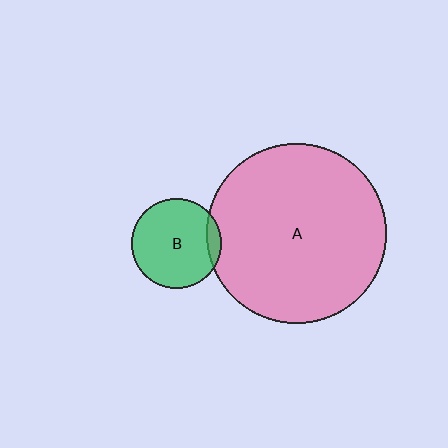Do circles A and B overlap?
Yes.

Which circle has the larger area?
Circle A (pink).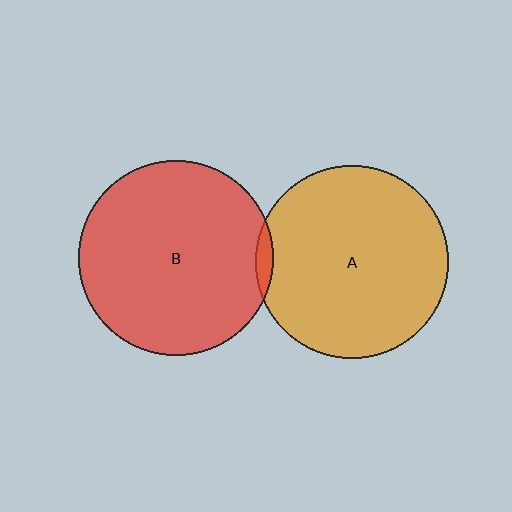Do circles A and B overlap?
Yes.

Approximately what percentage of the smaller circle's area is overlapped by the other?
Approximately 5%.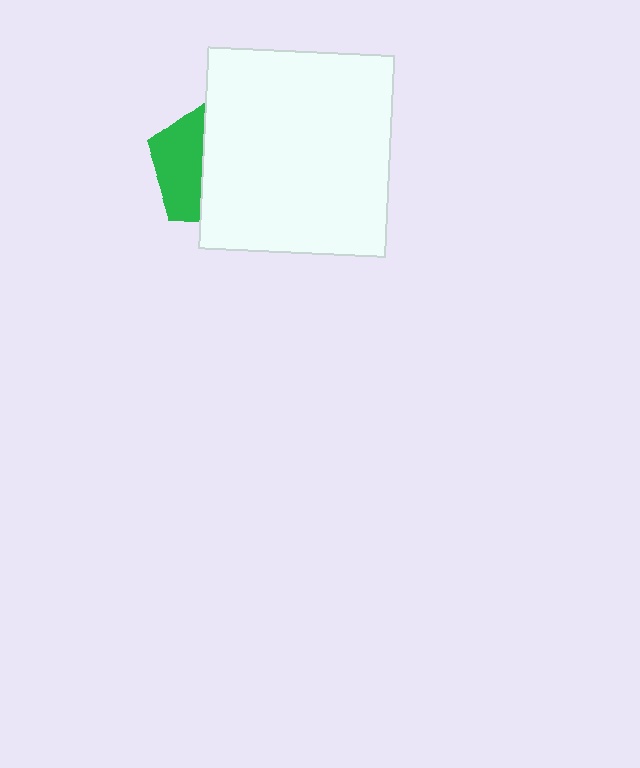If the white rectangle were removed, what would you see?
You would see the complete green pentagon.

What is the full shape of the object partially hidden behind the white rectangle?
The partially hidden object is a green pentagon.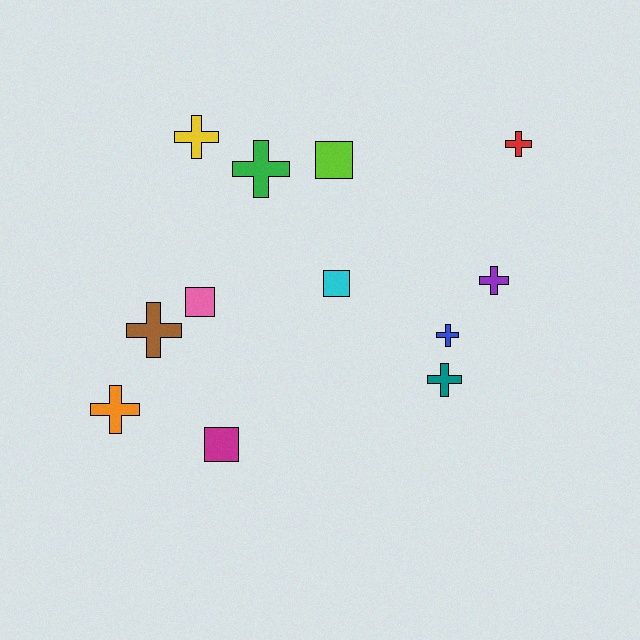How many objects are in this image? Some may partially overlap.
There are 12 objects.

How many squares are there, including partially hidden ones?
There are 4 squares.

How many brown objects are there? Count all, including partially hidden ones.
There is 1 brown object.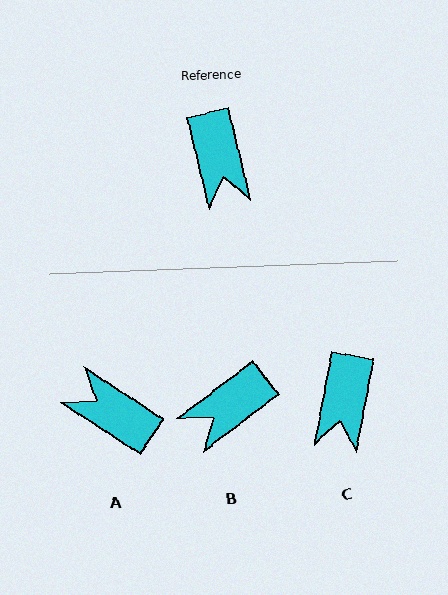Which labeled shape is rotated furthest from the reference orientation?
A, about 137 degrees away.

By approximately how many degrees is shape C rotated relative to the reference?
Approximately 24 degrees clockwise.